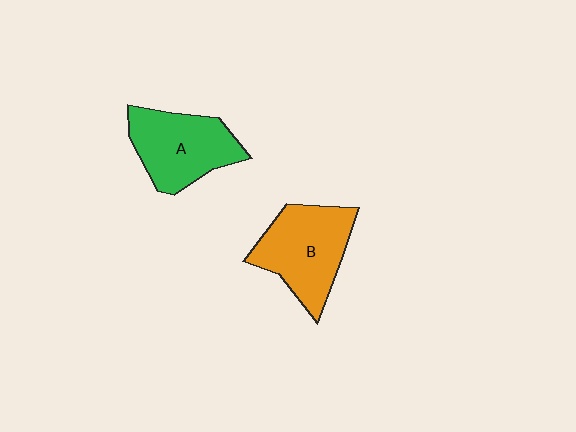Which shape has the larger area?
Shape B (orange).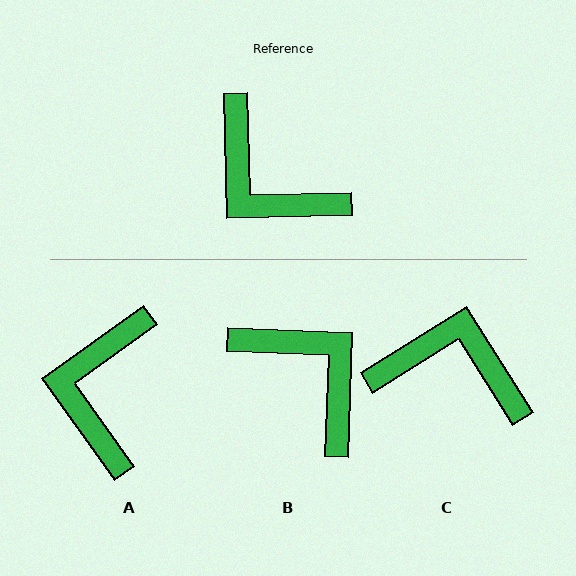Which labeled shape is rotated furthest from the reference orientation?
B, about 177 degrees away.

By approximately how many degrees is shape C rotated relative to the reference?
Approximately 149 degrees clockwise.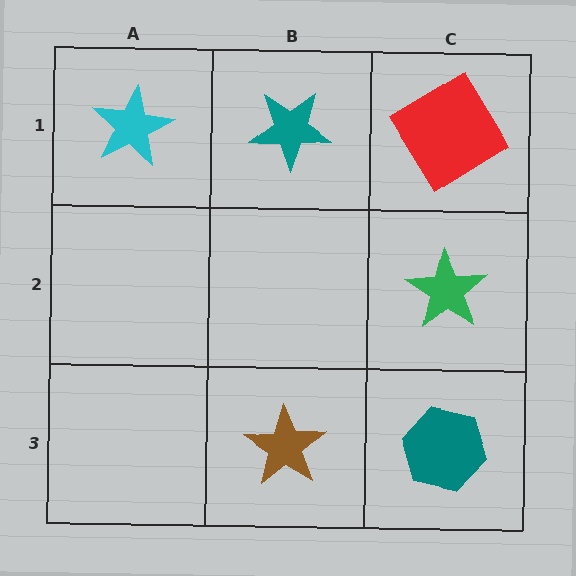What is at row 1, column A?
A cyan star.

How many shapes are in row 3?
2 shapes.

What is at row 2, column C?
A green star.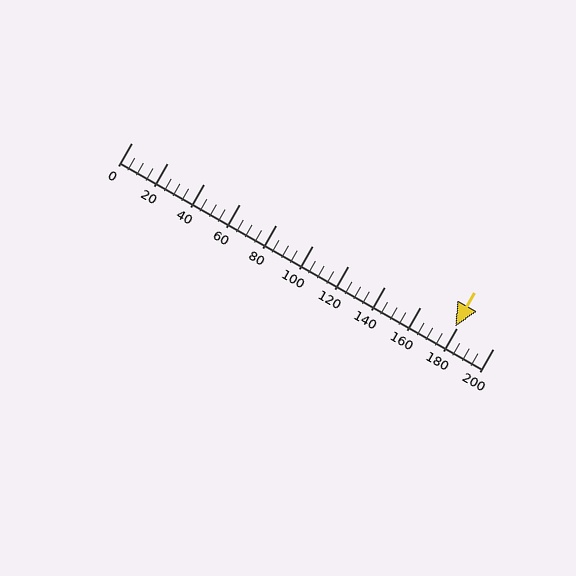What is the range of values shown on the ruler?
The ruler shows values from 0 to 200.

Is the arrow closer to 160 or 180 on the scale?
The arrow is closer to 180.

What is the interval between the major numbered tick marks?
The major tick marks are spaced 20 units apart.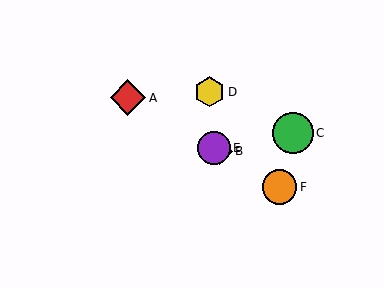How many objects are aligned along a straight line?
4 objects (A, B, E, F) are aligned along a straight line.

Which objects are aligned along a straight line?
Objects A, B, E, F are aligned along a straight line.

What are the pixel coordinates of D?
Object D is at (210, 92).